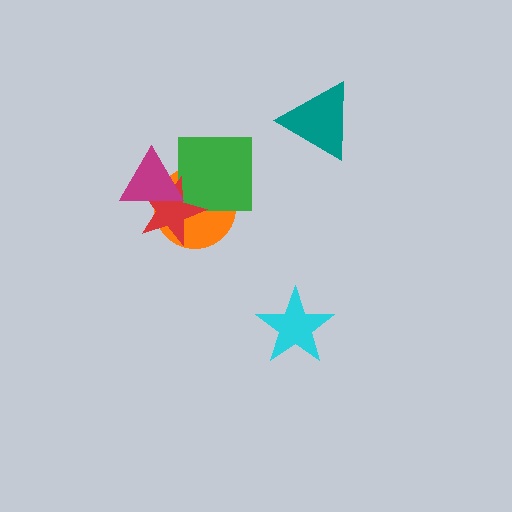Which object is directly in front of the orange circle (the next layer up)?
The green square is directly in front of the orange circle.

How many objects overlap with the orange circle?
3 objects overlap with the orange circle.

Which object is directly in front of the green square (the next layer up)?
The red star is directly in front of the green square.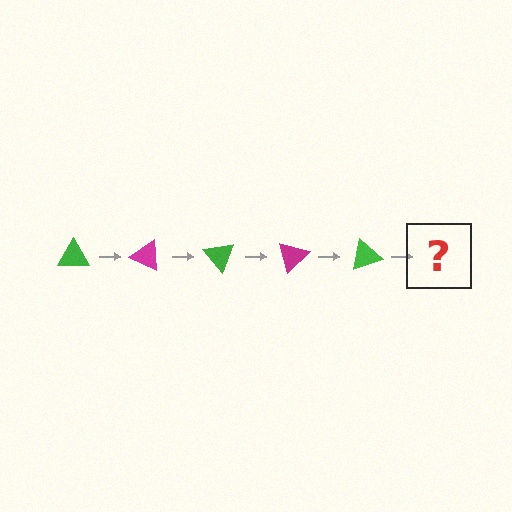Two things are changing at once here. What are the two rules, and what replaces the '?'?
The two rules are that it rotates 25 degrees each step and the color cycles through green and magenta. The '?' should be a magenta triangle, rotated 125 degrees from the start.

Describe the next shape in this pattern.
It should be a magenta triangle, rotated 125 degrees from the start.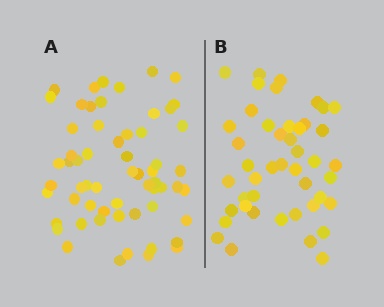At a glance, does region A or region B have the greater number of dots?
Region A (the left region) has more dots.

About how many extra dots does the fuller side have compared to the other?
Region A has approximately 15 more dots than region B.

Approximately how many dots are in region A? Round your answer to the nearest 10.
About 60 dots.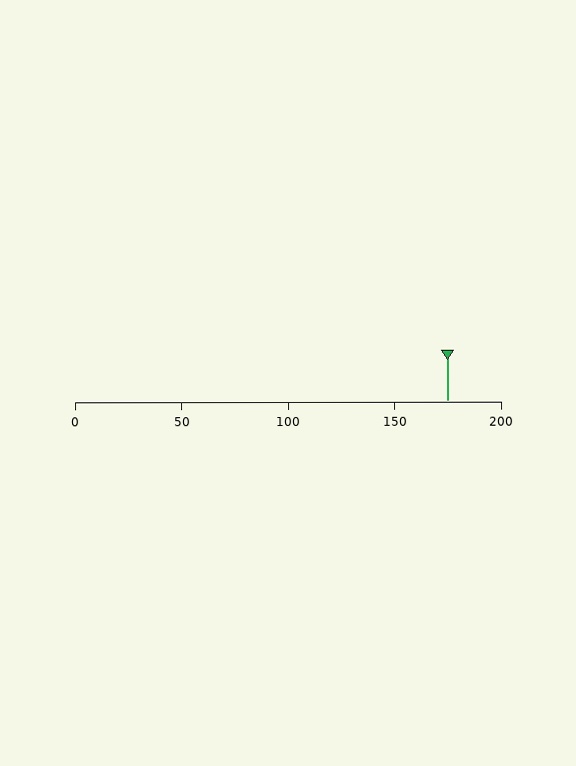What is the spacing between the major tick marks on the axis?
The major ticks are spaced 50 apart.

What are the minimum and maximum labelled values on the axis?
The axis runs from 0 to 200.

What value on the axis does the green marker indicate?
The marker indicates approximately 175.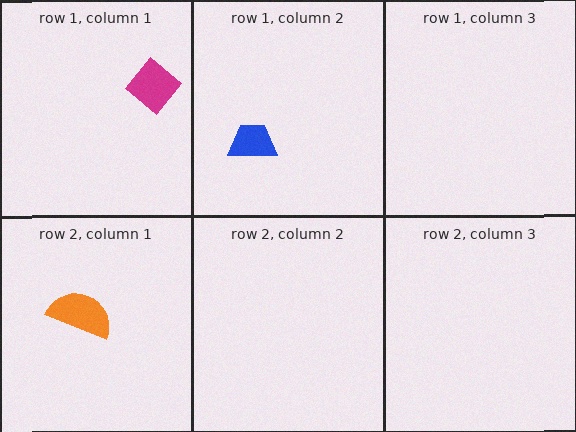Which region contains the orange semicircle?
The row 2, column 1 region.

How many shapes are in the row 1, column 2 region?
1.